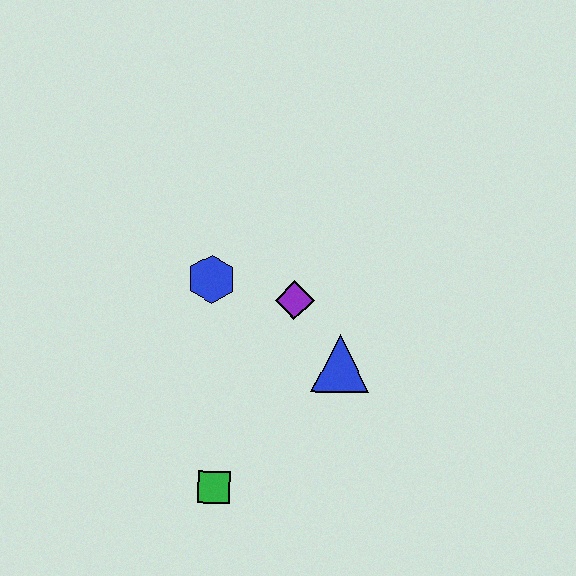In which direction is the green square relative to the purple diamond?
The green square is below the purple diamond.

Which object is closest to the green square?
The blue triangle is closest to the green square.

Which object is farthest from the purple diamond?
The green square is farthest from the purple diamond.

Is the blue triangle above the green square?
Yes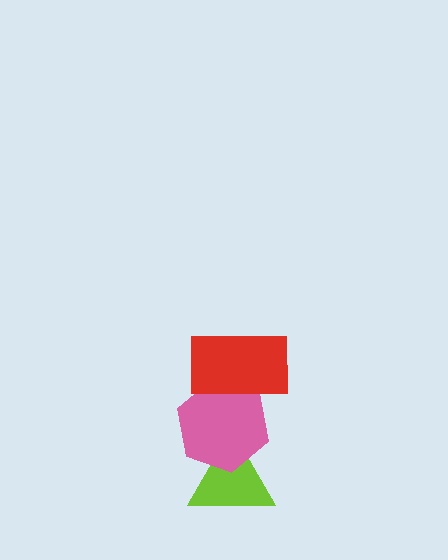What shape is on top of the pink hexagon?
The red rectangle is on top of the pink hexagon.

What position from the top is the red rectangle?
The red rectangle is 1st from the top.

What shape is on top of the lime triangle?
The pink hexagon is on top of the lime triangle.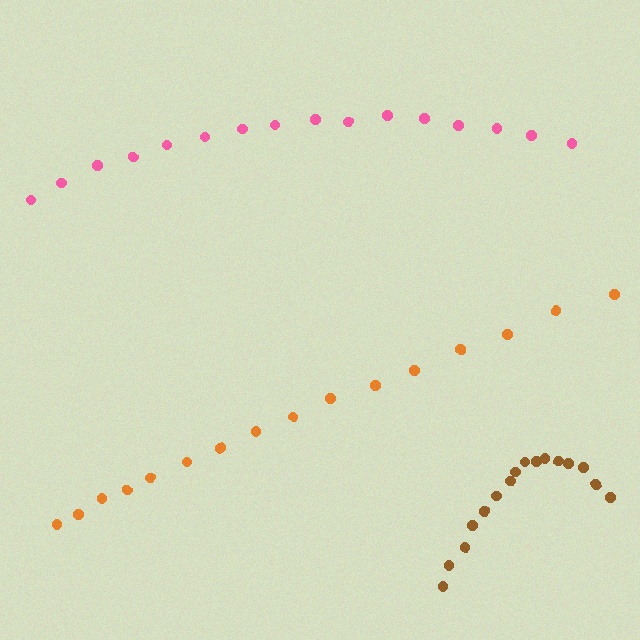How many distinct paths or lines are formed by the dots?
There are 3 distinct paths.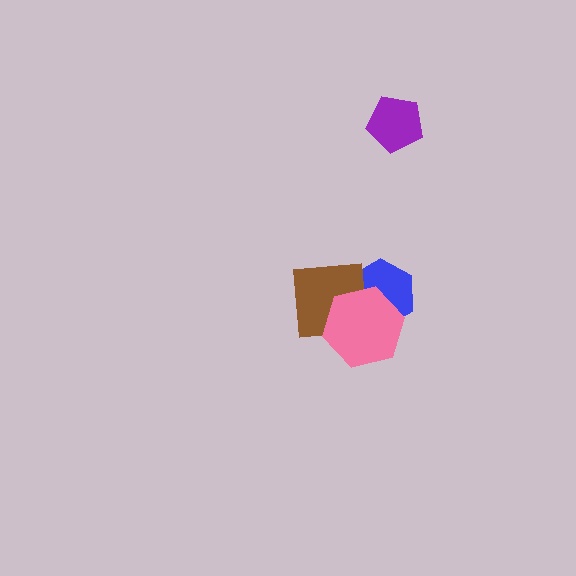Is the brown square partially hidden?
Yes, it is partially covered by another shape.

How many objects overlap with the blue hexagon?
2 objects overlap with the blue hexagon.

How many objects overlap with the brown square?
2 objects overlap with the brown square.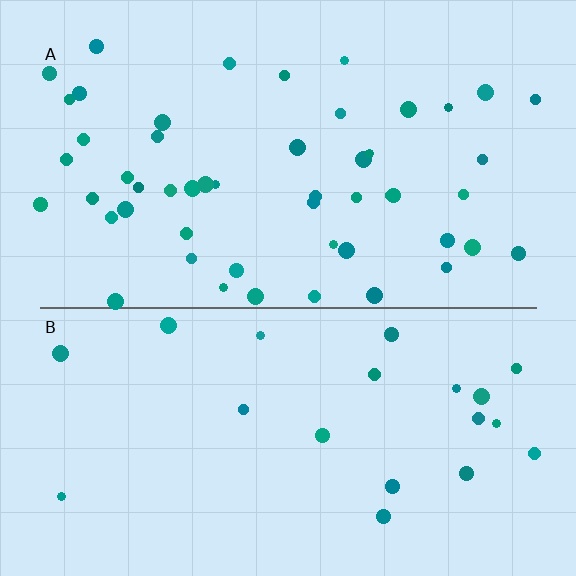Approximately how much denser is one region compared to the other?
Approximately 2.5× — region A over region B.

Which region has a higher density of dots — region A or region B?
A (the top).